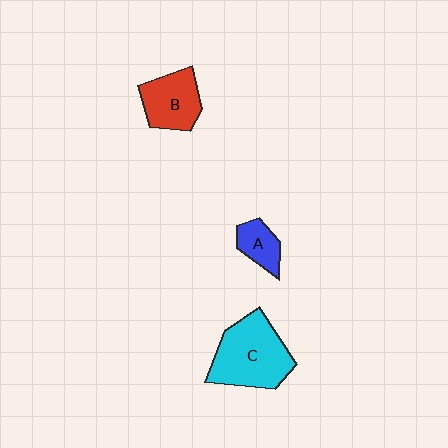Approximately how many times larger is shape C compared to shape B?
Approximately 1.6 times.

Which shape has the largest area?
Shape C (cyan).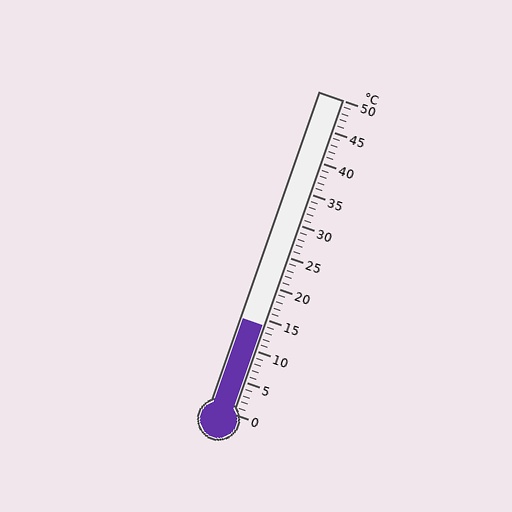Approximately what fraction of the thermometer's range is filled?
The thermometer is filled to approximately 30% of its range.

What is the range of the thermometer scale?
The thermometer scale ranges from 0°C to 50°C.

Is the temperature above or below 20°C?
The temperature is below 20°C.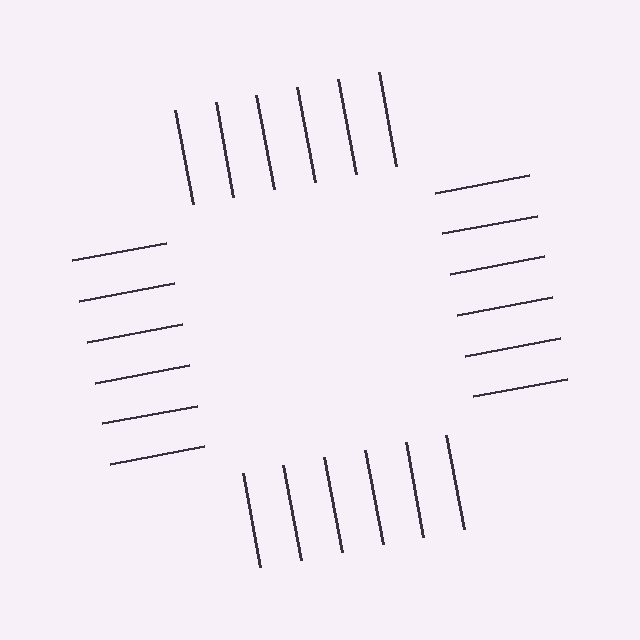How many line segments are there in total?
24 — 6 along each of the 4 edges.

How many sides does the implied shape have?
4 sides — the line-ends trace a square.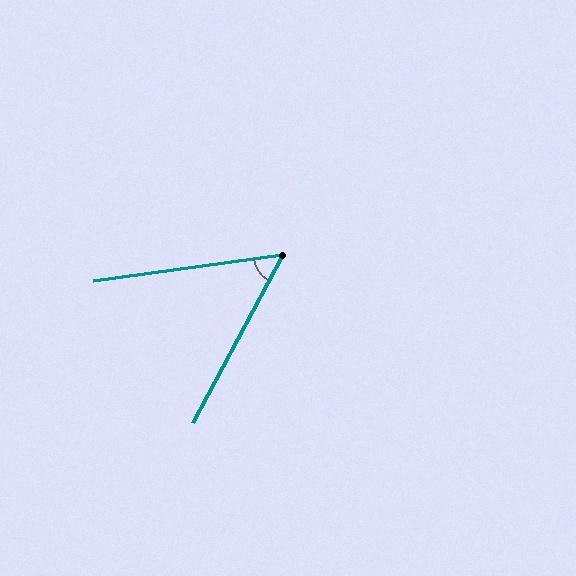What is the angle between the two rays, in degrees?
Approximately 54 degrees.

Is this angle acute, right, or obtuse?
It is acute.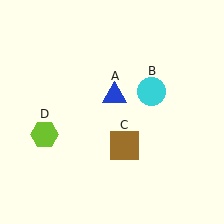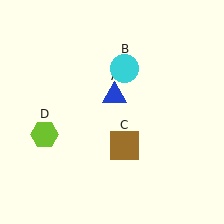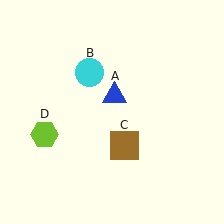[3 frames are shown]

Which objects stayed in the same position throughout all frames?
Blue triangle (object A) and brown square (object C) and lime hexagon (object D) remained stationary.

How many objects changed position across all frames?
1 object changed position: cyan circle (object B).